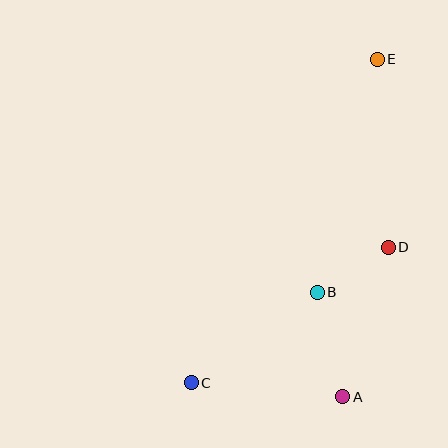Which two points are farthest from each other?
Points C and E are farthest from each other.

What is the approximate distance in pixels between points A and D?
The distance between A and D is approximately 156 pixels.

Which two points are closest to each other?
Points B and D are closest to each other.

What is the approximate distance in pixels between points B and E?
The distance between B and E is approximately 241 pixels.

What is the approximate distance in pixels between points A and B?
The distance between A and B is approximately 107 pixels.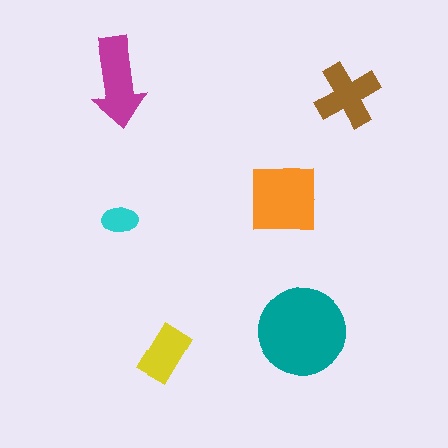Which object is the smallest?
The cyan ellipse.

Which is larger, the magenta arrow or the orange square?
The orange square.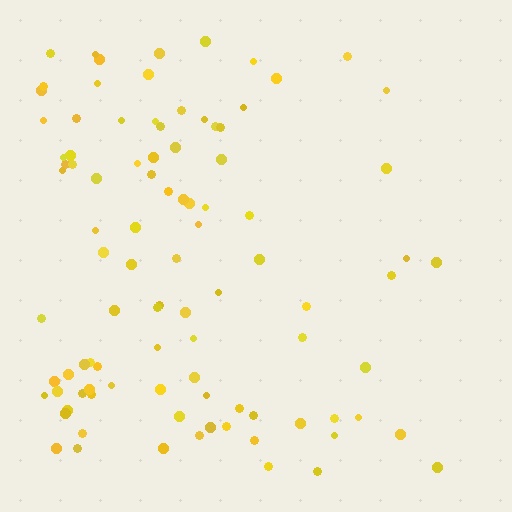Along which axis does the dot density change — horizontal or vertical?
Horizontal.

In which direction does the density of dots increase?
From right to left, with the left side densest.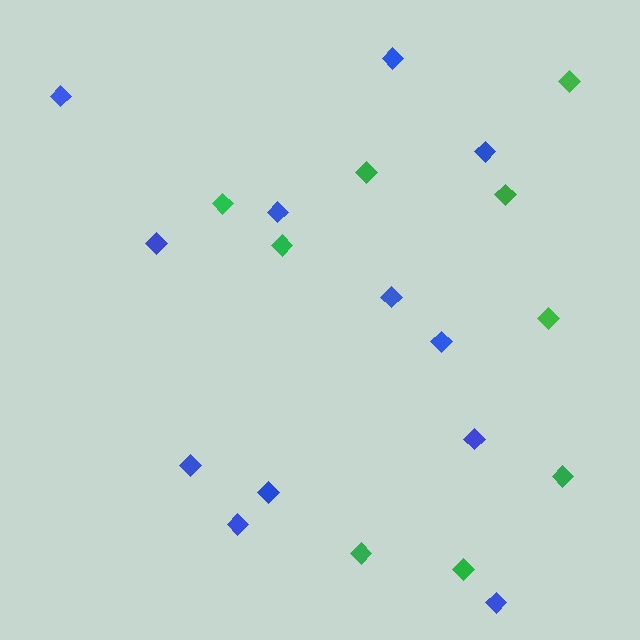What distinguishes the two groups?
There are 2 groups: one group of green diamonds (9) and one group of blue diamonds (12).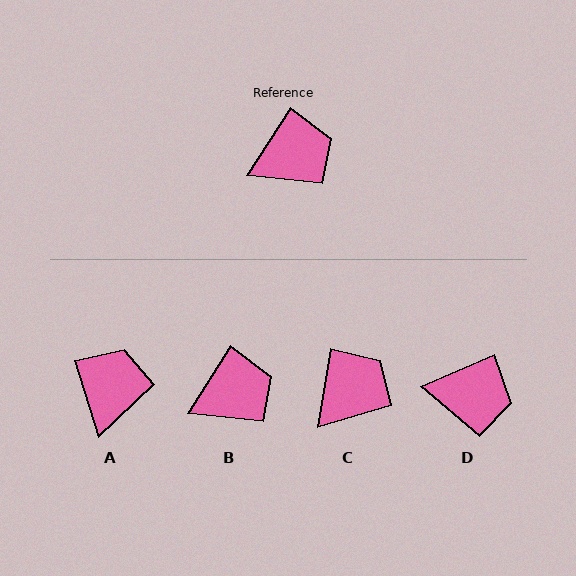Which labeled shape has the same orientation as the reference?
B.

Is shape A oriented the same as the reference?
No, it is off by about 50 degrees.